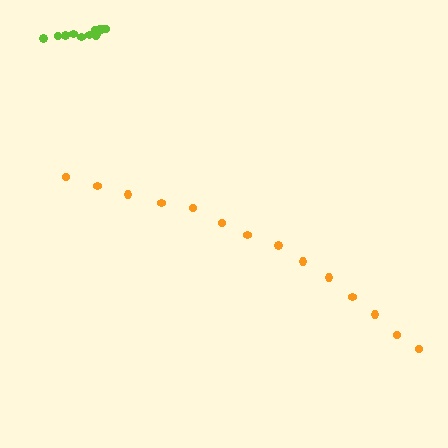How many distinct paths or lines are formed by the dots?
There are 2 distinct paths.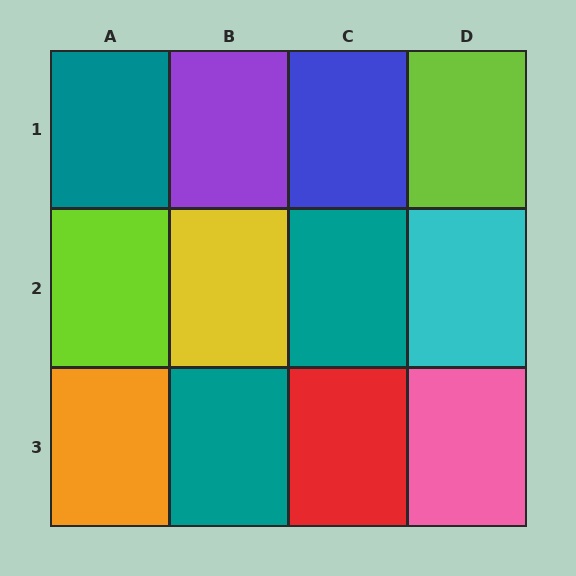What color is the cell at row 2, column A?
Lime.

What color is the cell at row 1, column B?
Purple.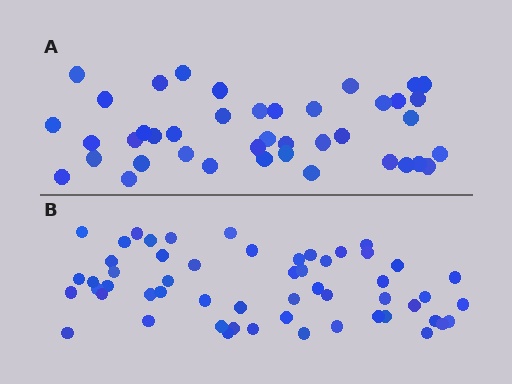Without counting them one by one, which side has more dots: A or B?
Region B (the bottom region) has more dots.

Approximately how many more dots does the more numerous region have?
Region B has approximately 15 more dots than region A.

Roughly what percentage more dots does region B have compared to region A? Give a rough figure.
About 35% more.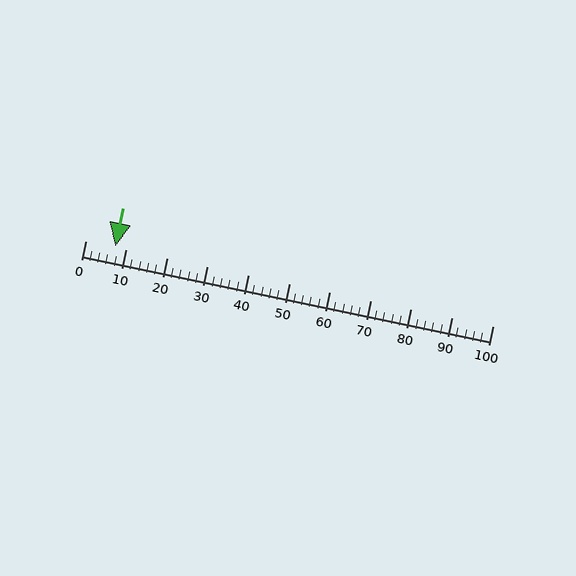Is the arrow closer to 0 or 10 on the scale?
The arrow is closer to 10.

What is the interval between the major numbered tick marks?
The major tick marks are spaced 10 units apart.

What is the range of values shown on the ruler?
The ruler shows values from 0 to 100.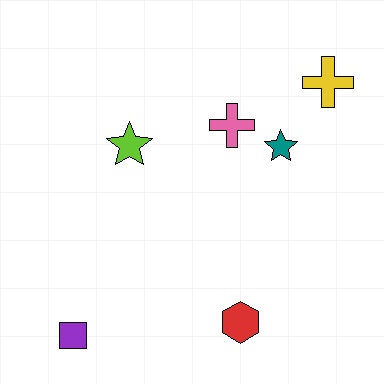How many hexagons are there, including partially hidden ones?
There is 1 hexagon.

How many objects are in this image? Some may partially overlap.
There are 6 objects.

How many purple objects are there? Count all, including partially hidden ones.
There is 1 purple object.